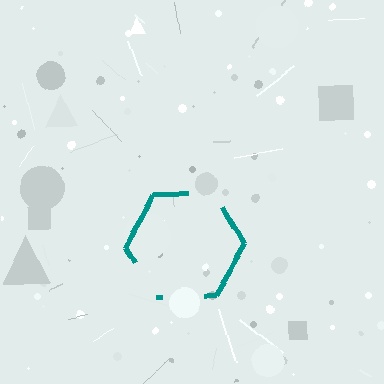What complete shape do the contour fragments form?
The contour fragments form a hexagon.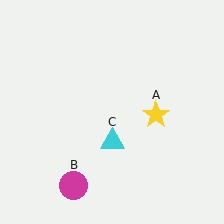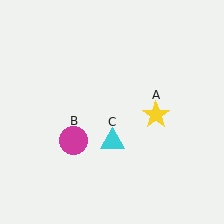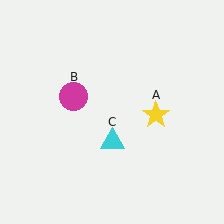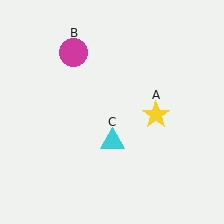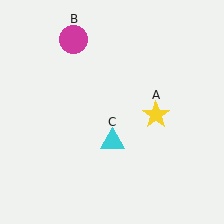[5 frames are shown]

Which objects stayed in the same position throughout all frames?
Yellow star (object A) and cyan triangle (object C) remained stationary.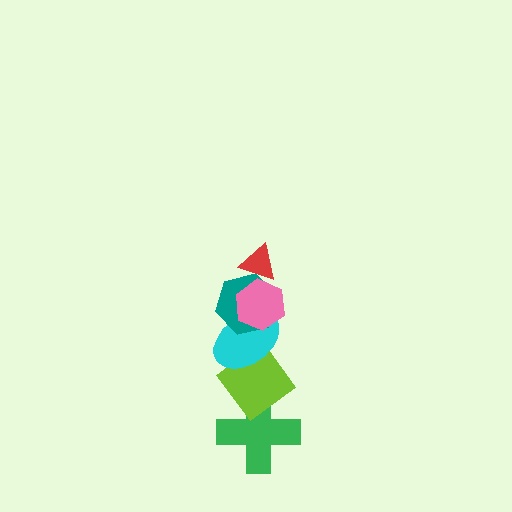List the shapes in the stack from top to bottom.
From top to bottom: the red triangle, the pink hexagon, the teal hexagon, the cyan ellipse, the lime diamond, the green cross.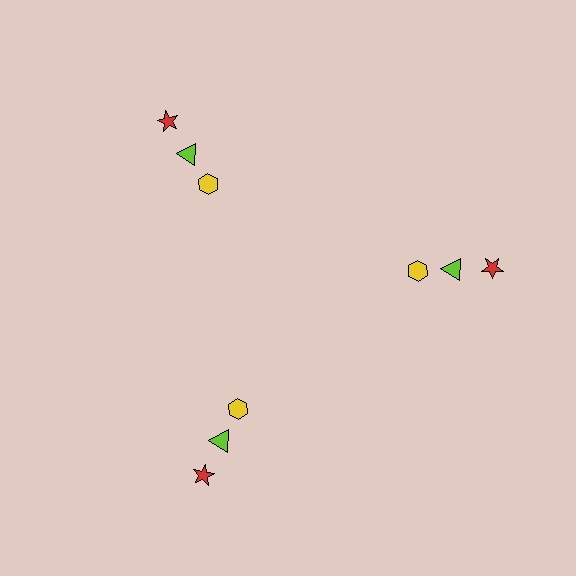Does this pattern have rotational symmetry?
Yes, this pattern has 3-fold rotational symmetry. It looks the same after rotating 120 degrees around the center.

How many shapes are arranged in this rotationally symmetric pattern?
There are 9 shapes, arranged in 3 groups of 3.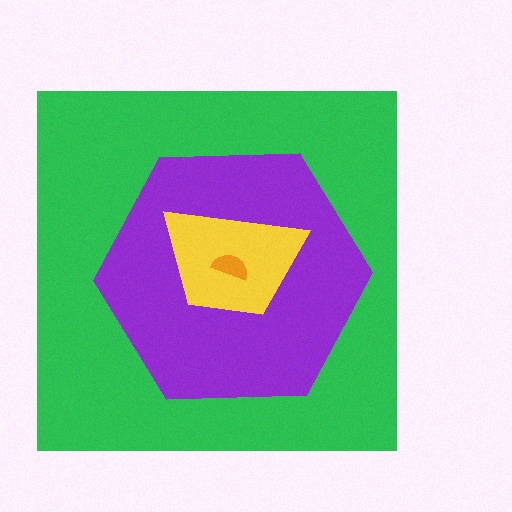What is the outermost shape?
The green square.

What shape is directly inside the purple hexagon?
The yellow trapezoid.